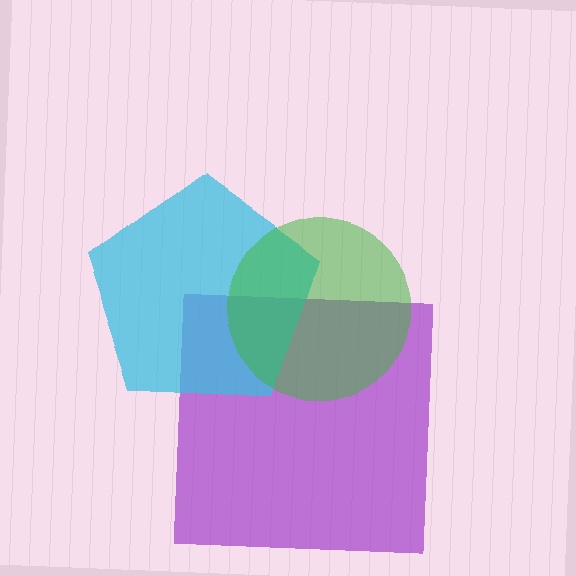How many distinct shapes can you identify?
There are 3 distinct shapes: a purple square, a cyan pentagon, a green circle.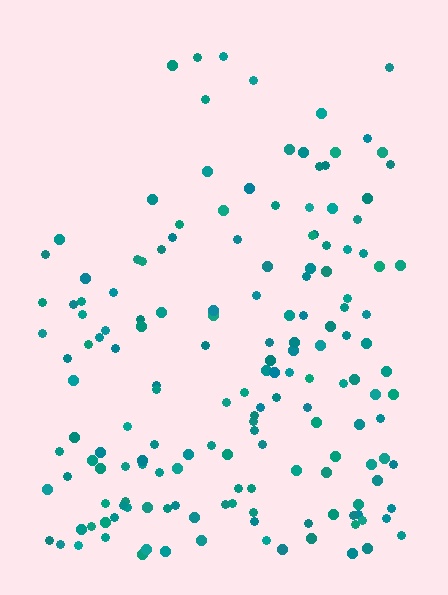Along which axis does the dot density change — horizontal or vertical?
Vertical.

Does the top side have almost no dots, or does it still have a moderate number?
Still a moderate number, just noticeably fewer than the bottom.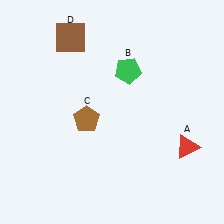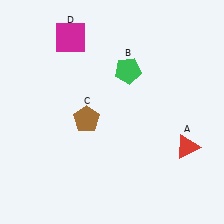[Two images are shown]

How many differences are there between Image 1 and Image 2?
There is 1 difference between the two images.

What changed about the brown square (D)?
In Image 1, D is brown. In Image 2, it changed to magenta.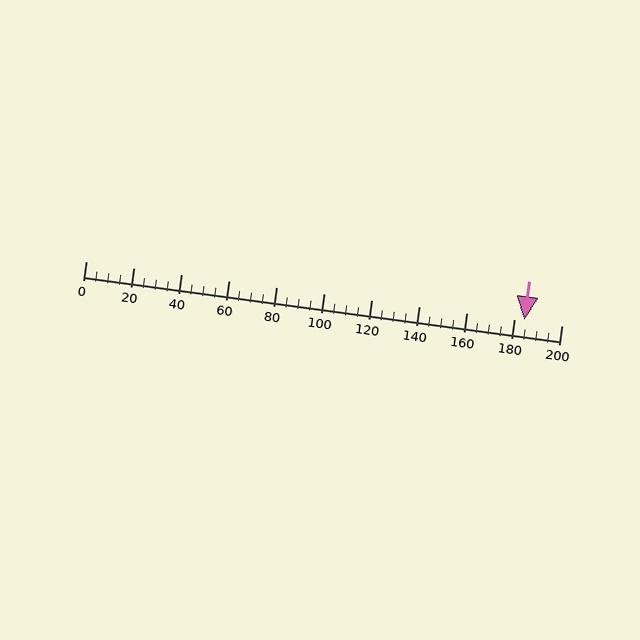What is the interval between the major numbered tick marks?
The major tick marks are spaced 20 units apart.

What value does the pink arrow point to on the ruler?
The pink arrow points to approximately 184.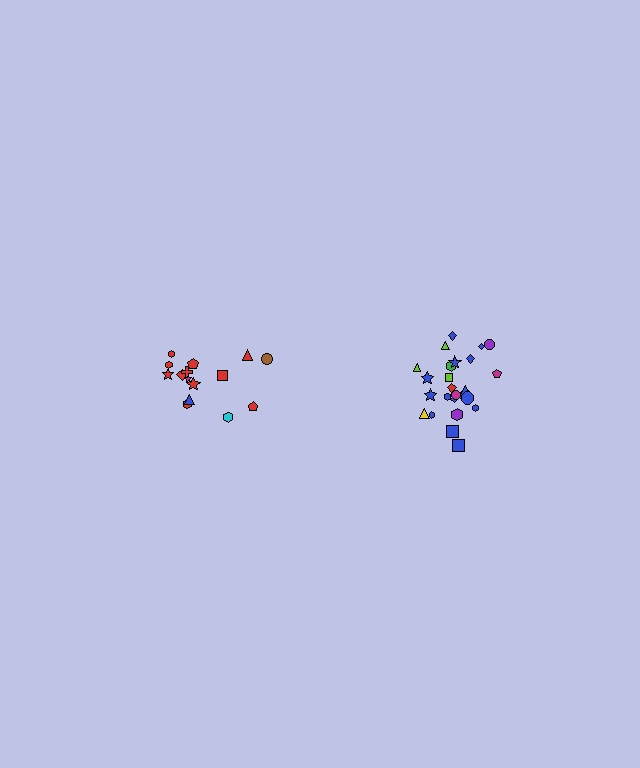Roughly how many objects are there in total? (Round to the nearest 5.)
Roughly 40 objects in total.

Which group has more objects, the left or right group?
The right group.